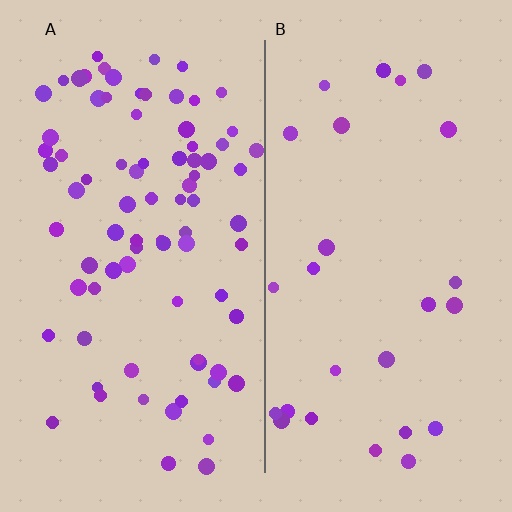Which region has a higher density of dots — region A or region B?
A (the left).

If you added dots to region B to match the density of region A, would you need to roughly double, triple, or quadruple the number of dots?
Approximately triple.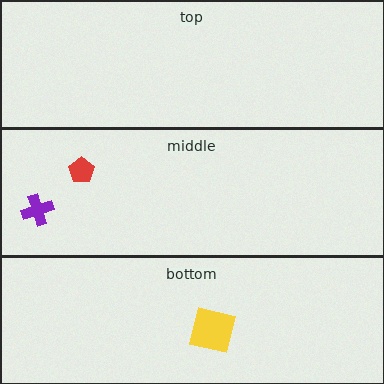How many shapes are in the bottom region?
1.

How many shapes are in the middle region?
2.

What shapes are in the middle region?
The red pentagon, the purple cross.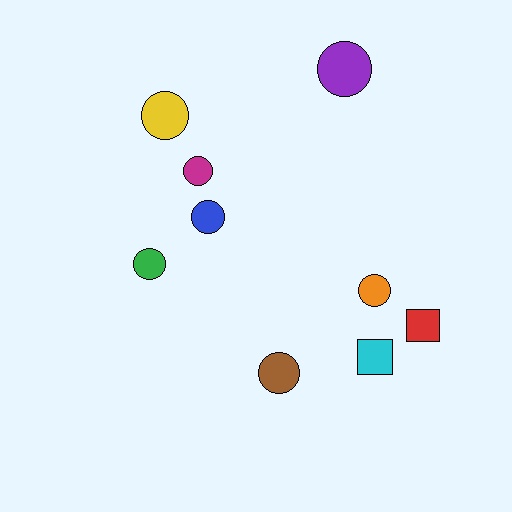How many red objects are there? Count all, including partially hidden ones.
There is 1 red object.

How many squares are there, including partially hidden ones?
There are 2 squares.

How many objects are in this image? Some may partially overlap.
There are 9 objects.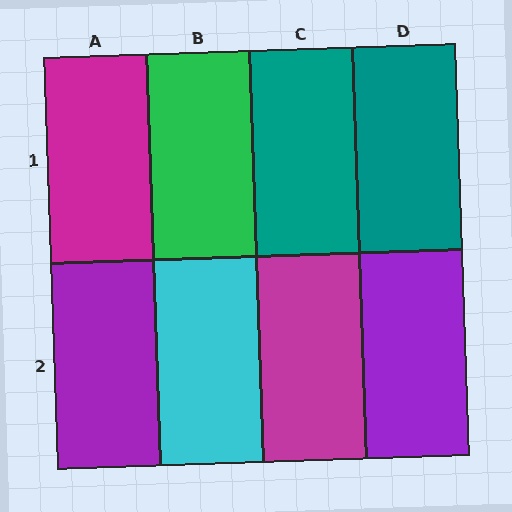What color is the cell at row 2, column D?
Purple.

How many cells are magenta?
2 cells are magenta.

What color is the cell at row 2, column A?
Purple.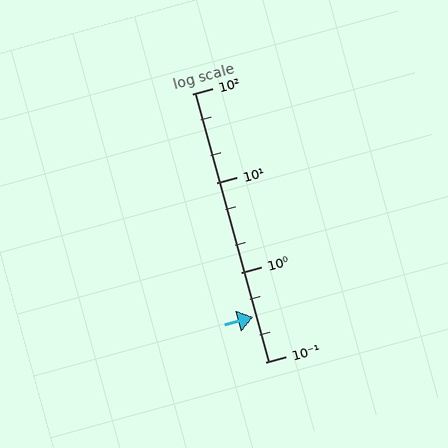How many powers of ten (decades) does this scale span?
The scale spans 3 decades, from 0.1 to 100.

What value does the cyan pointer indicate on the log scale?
The pointer indicates approximately 0.32.